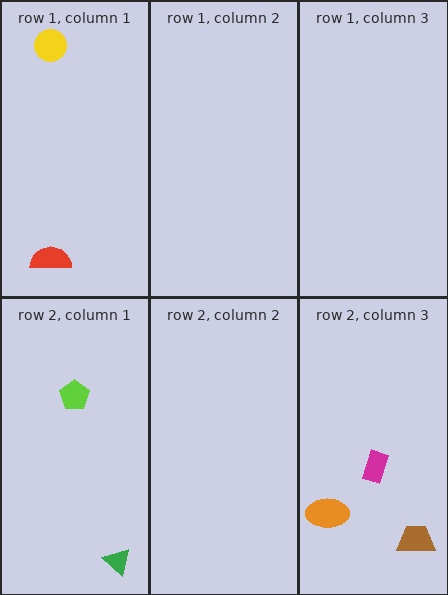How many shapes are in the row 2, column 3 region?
3.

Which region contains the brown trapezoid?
The row 2, column 3 region.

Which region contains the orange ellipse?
The row 2, column 3 region.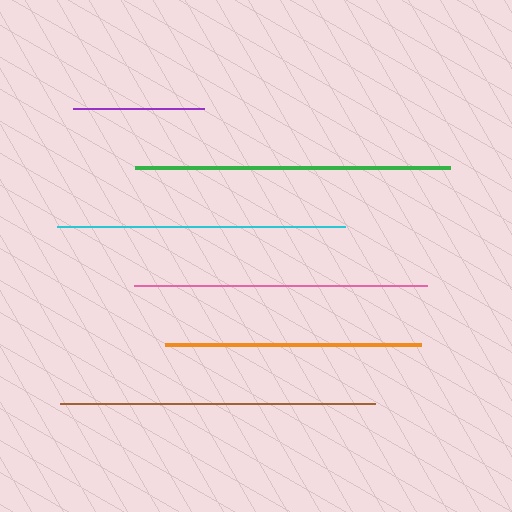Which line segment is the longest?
The brown line is the longest at approximately 316 pixels.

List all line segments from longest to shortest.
From longest to shortest: brown, green, pink, cyan, orange, purple.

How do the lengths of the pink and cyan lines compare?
The pink and cyan lines are approximately the same length.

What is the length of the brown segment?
The brown segment is approximately 316 pixels long.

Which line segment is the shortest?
The purple line is the shortest at approximately 131 pixels.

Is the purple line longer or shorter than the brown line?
The brown line is longer than the purple line.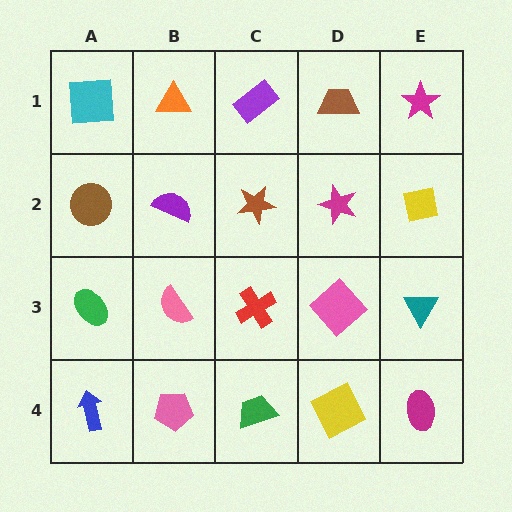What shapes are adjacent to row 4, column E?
A teal triangle (row 3, column E), a yellow square (row 4, column D).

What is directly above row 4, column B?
A pink semicircle.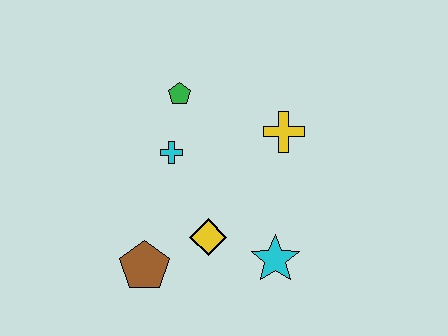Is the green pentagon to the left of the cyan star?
Yes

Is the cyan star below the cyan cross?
Yes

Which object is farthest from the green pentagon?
The cyan star is farthest from the green pentagon.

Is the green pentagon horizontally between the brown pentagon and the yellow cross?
Yes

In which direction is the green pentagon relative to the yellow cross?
The green pentagon is to the left of the yellow cross.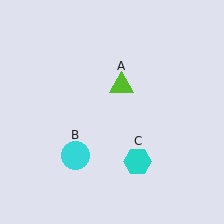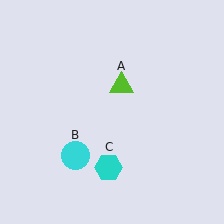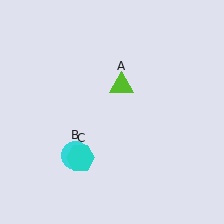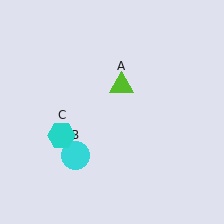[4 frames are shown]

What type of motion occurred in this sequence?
The cyan hexagon (object C) rotated clockwise around the center of the scene.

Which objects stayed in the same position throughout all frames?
Lime triangle (object A) and cyan circle (object B) remained stationary.